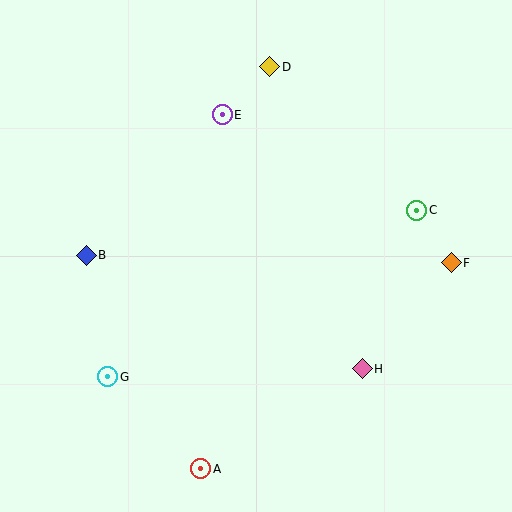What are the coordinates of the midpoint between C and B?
The midpoint between C and B is at (251, 233).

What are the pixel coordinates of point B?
Point B is at (86, 255).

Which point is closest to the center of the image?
Point E at (222, 115) is closest to the center.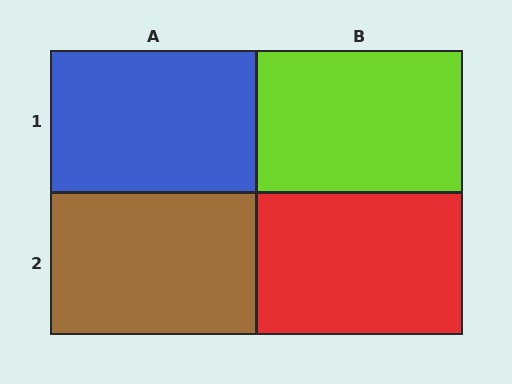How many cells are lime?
1 cell is lime.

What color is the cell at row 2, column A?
Brown.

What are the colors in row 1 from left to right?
Blue, lime.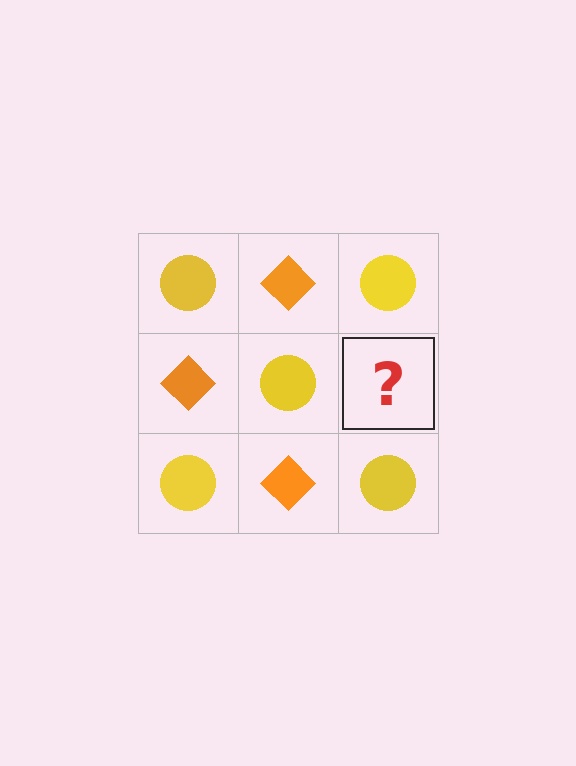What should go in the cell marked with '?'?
The missing cell should contain an orange diamond.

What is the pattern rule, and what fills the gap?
The rule is that it alternates yellow circle and orange diamond in a checkerboard pattern. The gap should be filled with an orange diamond.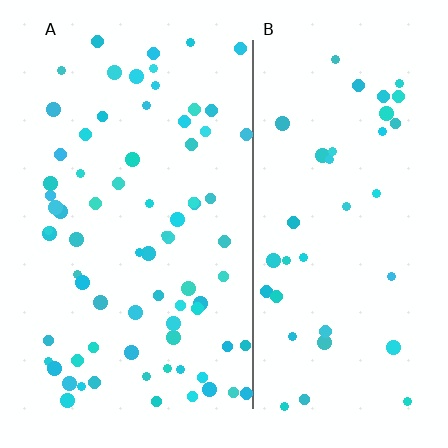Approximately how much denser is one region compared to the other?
Approximately 1.9× — region A over region B.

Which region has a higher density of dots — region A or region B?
A (the left).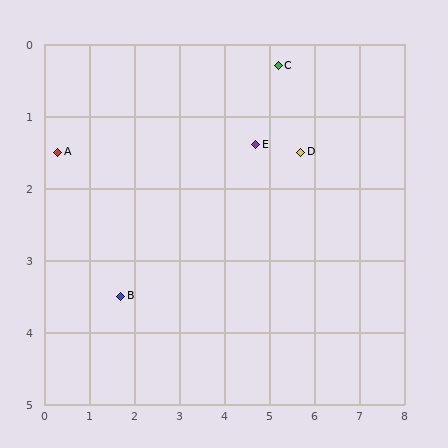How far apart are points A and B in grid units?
Points A and B are about 2.4 grid units apart.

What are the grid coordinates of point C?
Point C is at approximately (5.2, 0.3).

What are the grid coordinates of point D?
Point D is at approximately (5.7, 1.5).